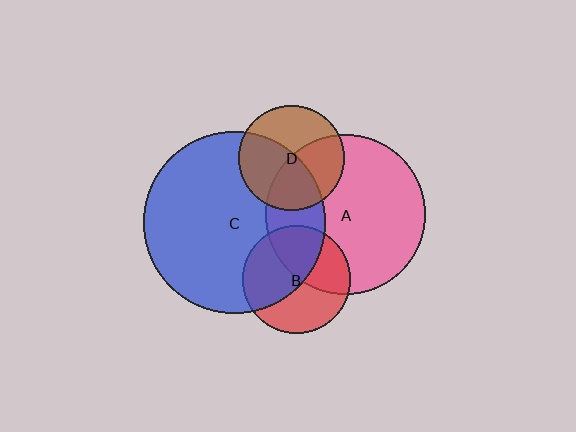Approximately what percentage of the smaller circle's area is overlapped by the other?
Approximately 40%.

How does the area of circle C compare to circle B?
Approximately 2.8 times.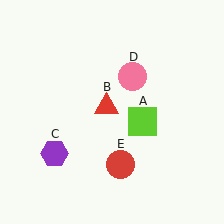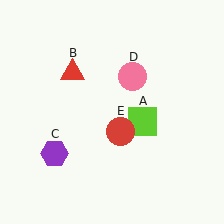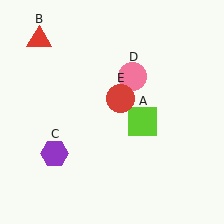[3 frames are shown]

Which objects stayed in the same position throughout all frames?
Lime square (object A) and purple hexagon (object C) and pink circle (object D) remained stationary.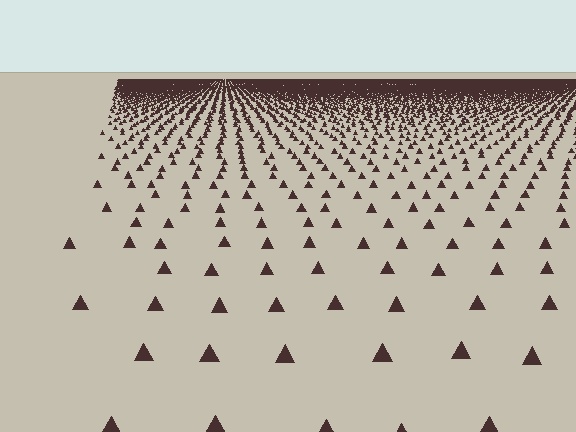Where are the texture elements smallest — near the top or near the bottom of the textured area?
Near the top.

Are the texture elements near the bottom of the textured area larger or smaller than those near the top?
Larger. Near the bottom, elements are closer to the viewer and appear at a bigger on-screen size.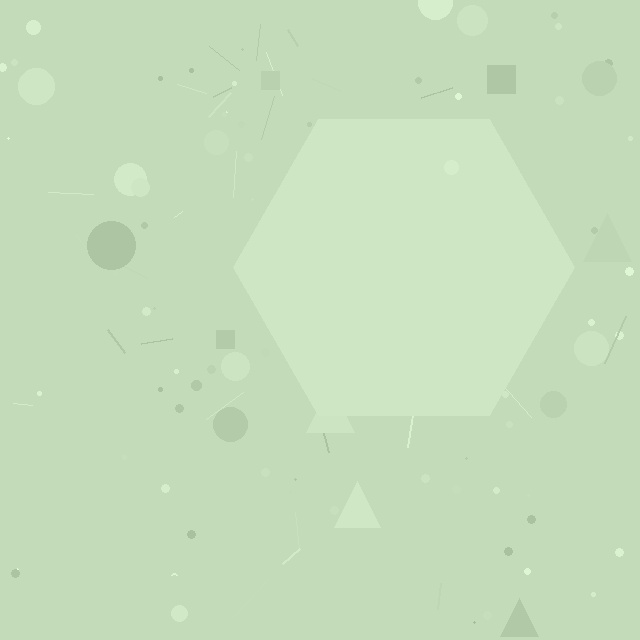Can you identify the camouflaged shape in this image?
The camouflaged shape is a hexagon.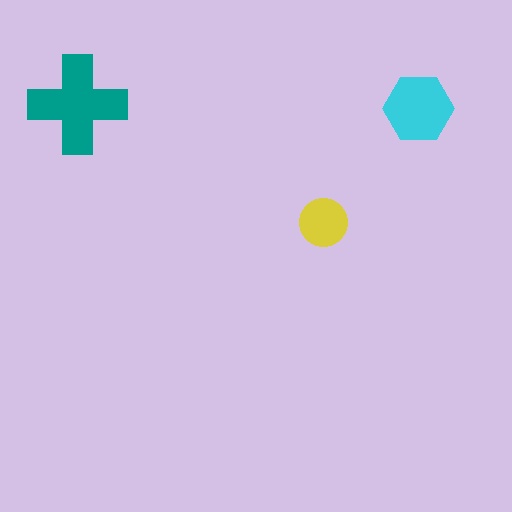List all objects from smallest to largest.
The yellow circle, the cyan hexagon, the teal cross.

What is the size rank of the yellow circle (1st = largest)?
3rd.